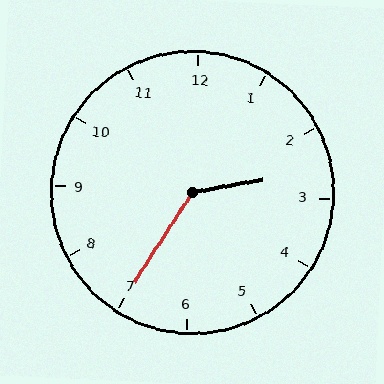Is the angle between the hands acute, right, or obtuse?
It is obtuse.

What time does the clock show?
2:35.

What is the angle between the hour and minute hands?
Approximately 132 degrees.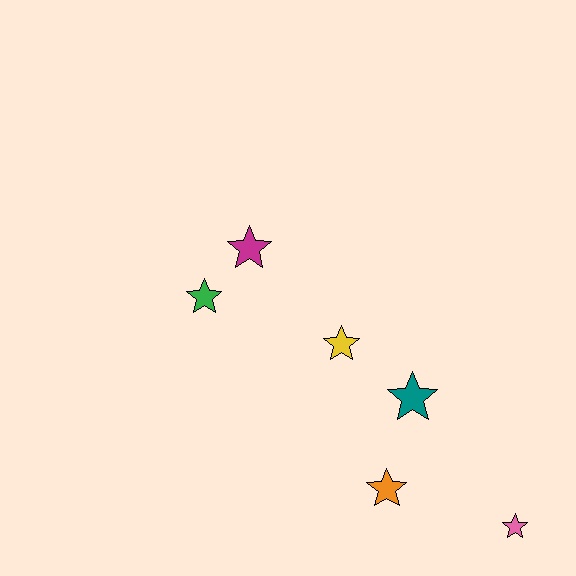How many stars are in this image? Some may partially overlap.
There are 6 stars.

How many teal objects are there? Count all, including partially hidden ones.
There is 1 teal object.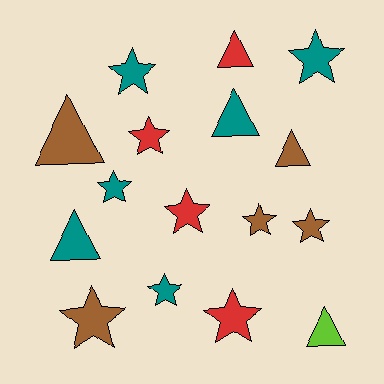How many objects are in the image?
There are 16 objects.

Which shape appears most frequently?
Star, with 10 objects.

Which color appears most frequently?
Teal, with 6 objects.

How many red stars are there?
There are 3 red stars.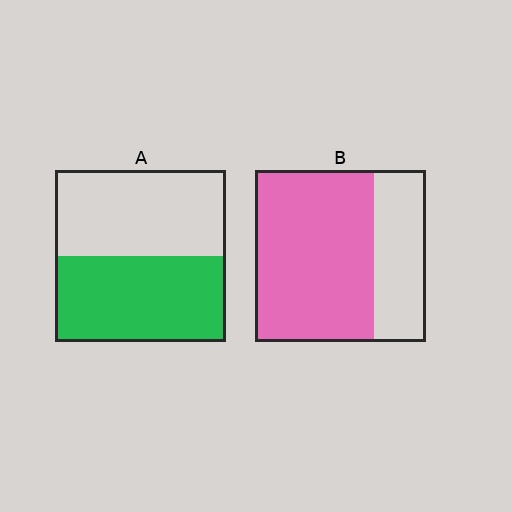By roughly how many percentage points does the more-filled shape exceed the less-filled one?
By roughly 20 percentage points (B over A).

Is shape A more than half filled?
Roughly half.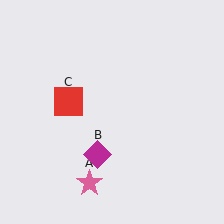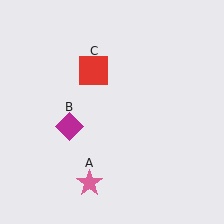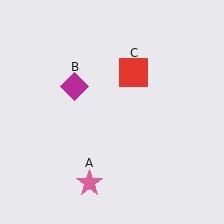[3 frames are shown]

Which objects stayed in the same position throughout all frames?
Pink star (object A) remained stationary.